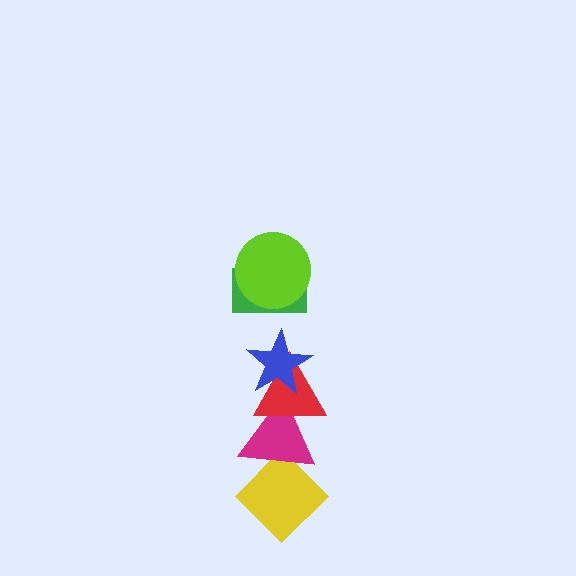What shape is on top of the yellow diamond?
The magenta triangle is on top of the yellow diamond.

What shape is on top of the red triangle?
The blue star is on top of the red triangle.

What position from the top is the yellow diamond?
The yellow diamond is 6th from the top.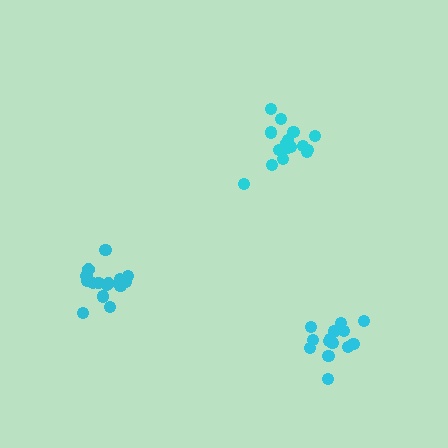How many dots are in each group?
Group 1: 16 dots, Group 2: 15 dots, Group 3: 17 dots (48 total).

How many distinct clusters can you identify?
There are 3 distinct clusters.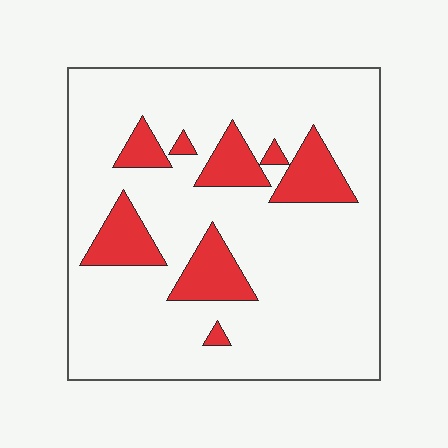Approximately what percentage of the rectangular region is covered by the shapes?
Approximately 15%.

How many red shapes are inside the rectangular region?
8.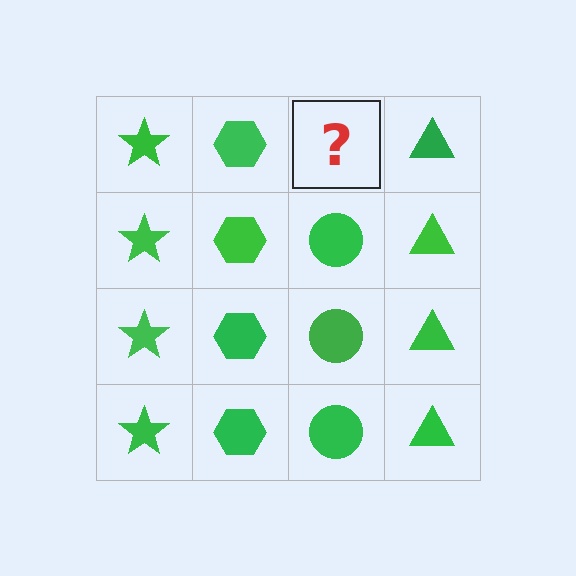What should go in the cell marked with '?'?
The missing cell should contain a green circle.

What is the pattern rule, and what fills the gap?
The rule is that each column has a consistent shape. The gap should be filled with a green circle.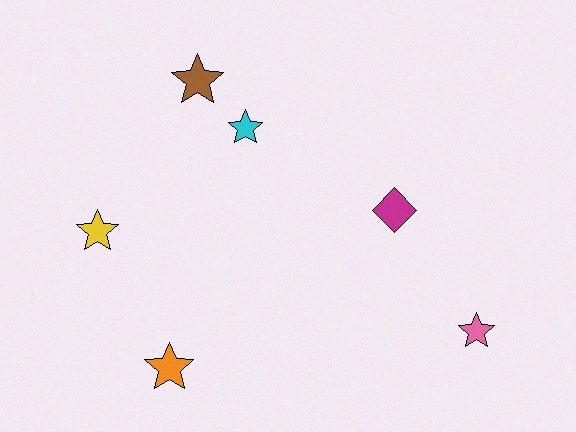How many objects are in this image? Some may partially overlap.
There are 6 objects.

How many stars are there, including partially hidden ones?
There are 5 stars.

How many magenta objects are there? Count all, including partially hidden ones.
There is 1 magenta object.